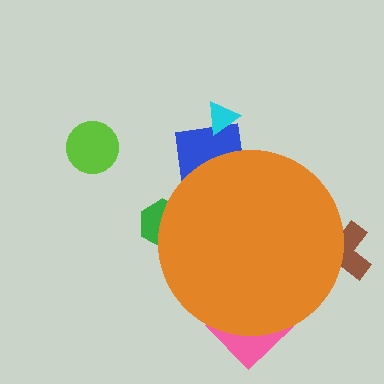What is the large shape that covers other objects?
An orange circle.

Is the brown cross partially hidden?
Yes, the brown cross is partially hidden behind the orange circle.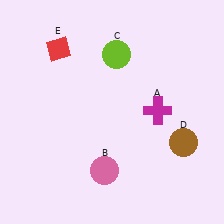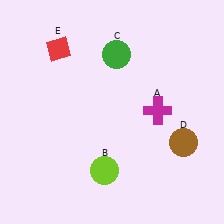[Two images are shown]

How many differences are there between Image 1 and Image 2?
There are 2 differences between the two images.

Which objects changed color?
B changed from pink to lime. C changed from lime to green.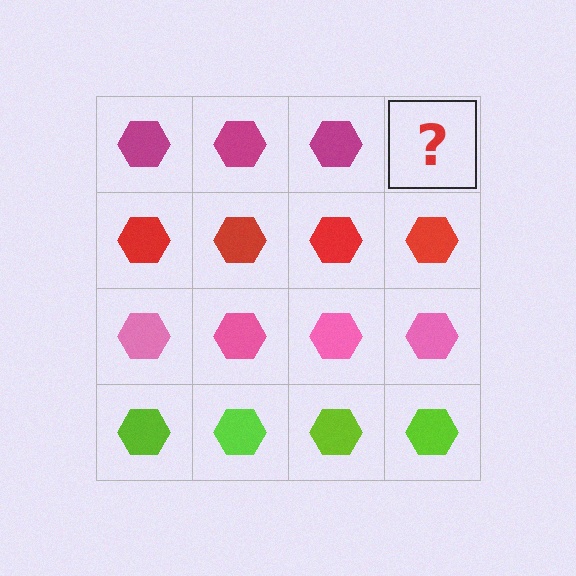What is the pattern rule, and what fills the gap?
The rule is that each row has a consistent color. The gap should be filled with a magenta hexagon.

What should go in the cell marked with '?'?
The missing cell should contain a magenta hexagon.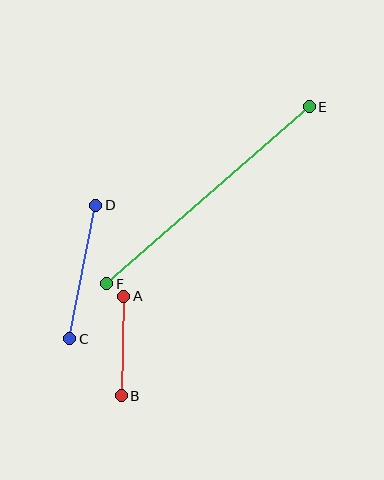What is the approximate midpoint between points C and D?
The midpoint is at approximately (83, 272) pixels.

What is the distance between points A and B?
The distance is approximately 99 pixels.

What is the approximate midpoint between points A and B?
The midpoint is at approximately (122, 346) pixels.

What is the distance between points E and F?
The distance is approximately 269 pixels.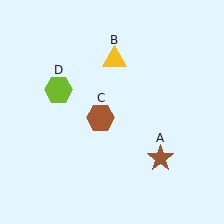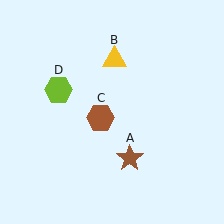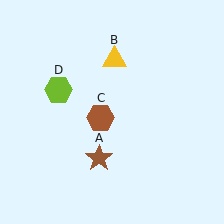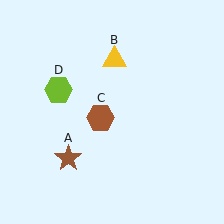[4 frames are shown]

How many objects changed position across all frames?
1 object changed position: brown star (object A).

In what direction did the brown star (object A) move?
The brown star (object A) moved left.